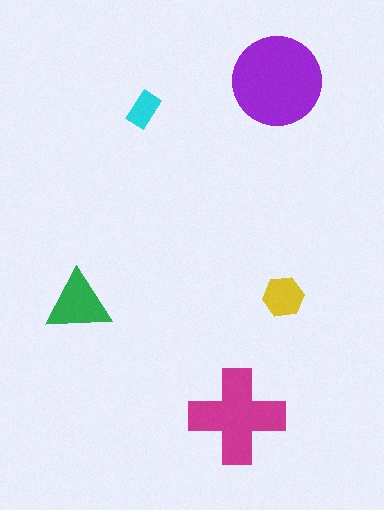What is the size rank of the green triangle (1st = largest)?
3rd.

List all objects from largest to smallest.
The purple circle, the magenta cross, the green triangle, the yellow hexagon, the cyan rectangle.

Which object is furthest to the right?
The yellow hexagon is rightmost.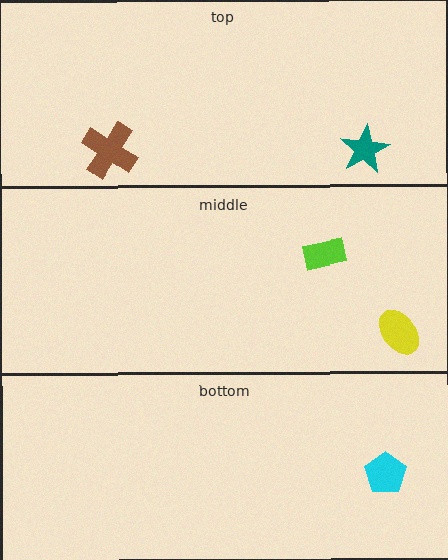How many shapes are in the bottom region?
1.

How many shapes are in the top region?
2.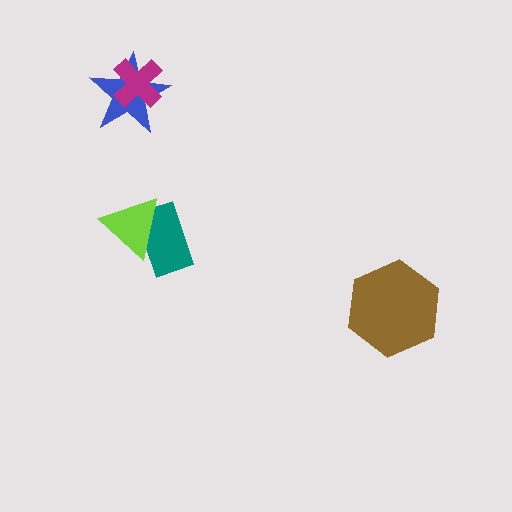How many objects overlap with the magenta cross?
1 object overlaps with the magenta cross.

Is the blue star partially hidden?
Yes, it is partially covered by another shape.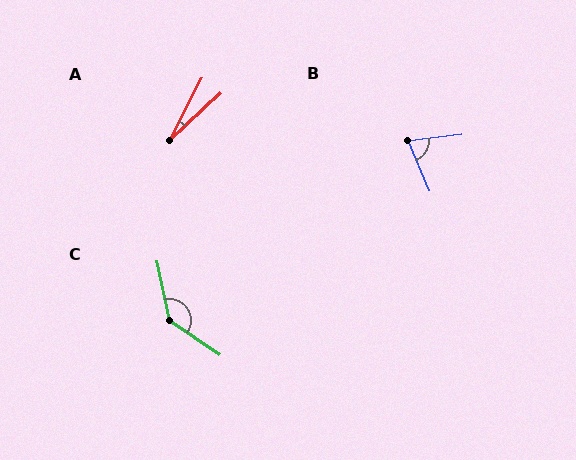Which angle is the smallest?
A, at approximately 20 degrees.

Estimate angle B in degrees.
Approximately 74 degrees.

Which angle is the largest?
C, at approximately 136 degrees.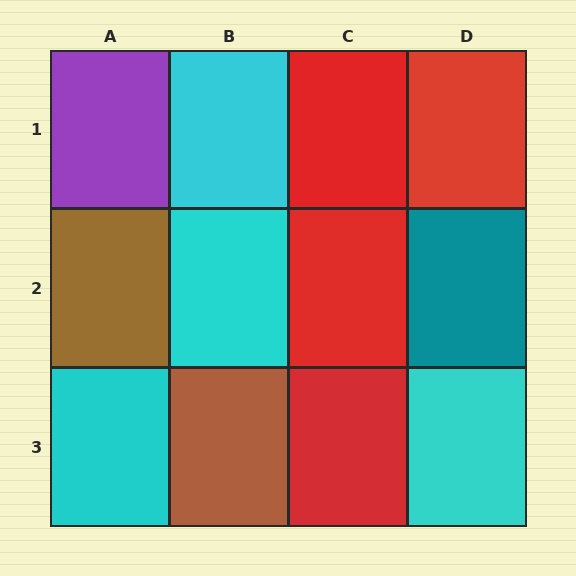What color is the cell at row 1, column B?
Cyan.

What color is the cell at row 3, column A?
Cyan.